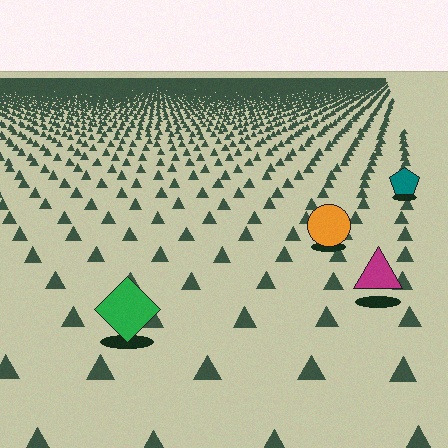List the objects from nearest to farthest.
From nearest to farthest: the green diamond, the magenta triangle, the orange circle, the teal pentagon.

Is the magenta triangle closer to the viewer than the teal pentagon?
Yes. The magenta triangle is closer — you can tell from the texture gradient: the ground texture is coarser near it.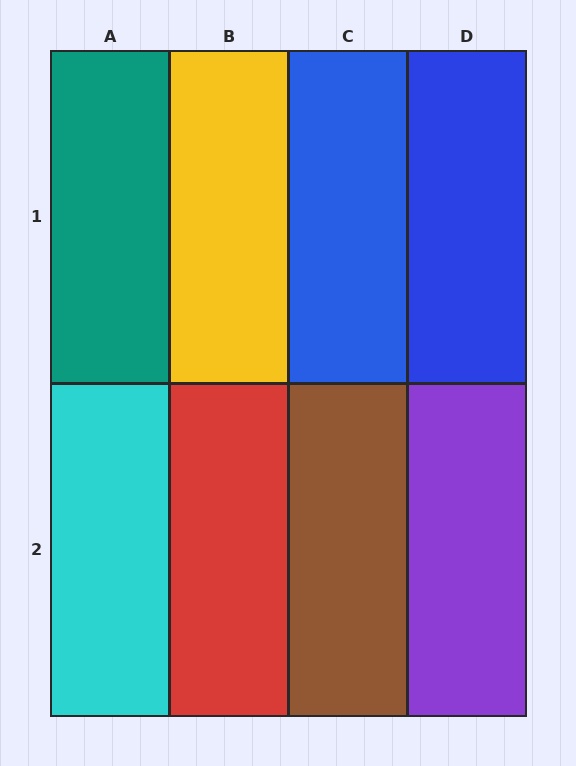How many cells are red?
1 cell is red.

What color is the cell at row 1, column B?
Yellow.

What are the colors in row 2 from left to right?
Cyan, red, brown, purple.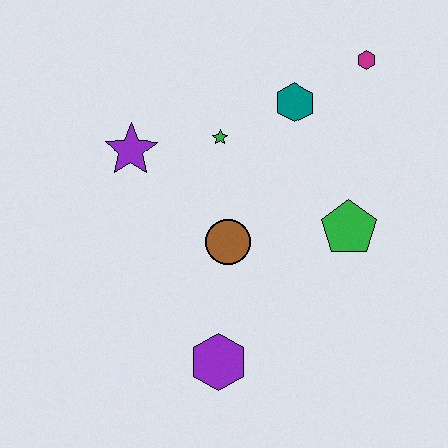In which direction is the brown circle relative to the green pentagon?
The brown circle is to the left of the green pentagon.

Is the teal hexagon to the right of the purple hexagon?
Yes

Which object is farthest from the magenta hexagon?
The purple hexagon is farthest from the magenta hexagon.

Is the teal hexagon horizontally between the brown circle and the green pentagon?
Yes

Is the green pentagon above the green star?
No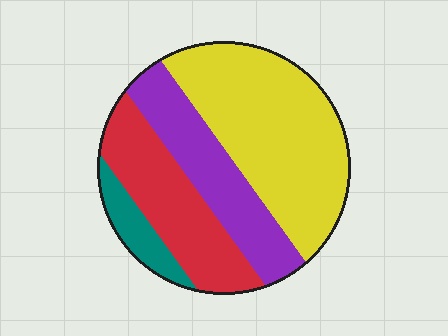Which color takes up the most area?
Yellow, at roughly 45%.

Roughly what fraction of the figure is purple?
Purple takes up about one quarter (1/4) of the figure.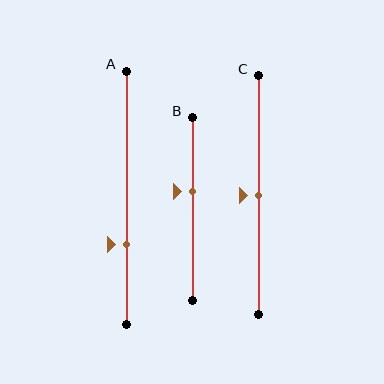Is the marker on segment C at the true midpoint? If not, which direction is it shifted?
Yes, the marker on segment C is at the true midpoint.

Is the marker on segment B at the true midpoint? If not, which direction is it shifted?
No, the marker on segment B is shifted upward by about 9% of the segment length.